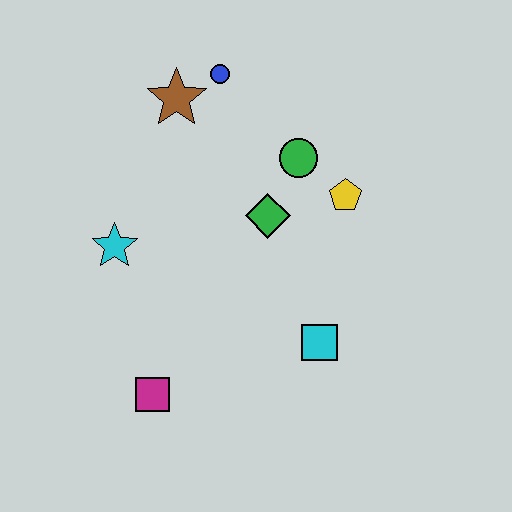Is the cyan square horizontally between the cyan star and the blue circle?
No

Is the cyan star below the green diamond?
Yes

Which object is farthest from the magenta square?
The blue circle is farthest from the magenta square.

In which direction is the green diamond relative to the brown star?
The green diamond is below the brown star.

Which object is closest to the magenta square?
The cyan star is closest to the magenta square.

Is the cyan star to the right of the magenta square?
No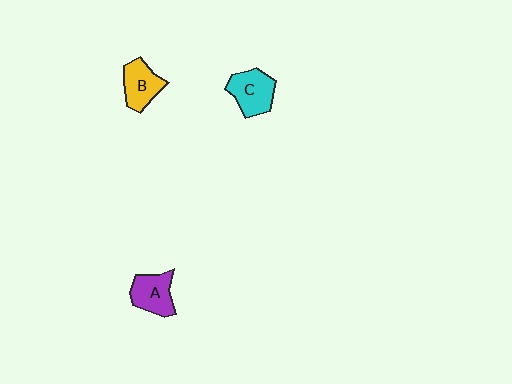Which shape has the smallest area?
Shape B (yellow).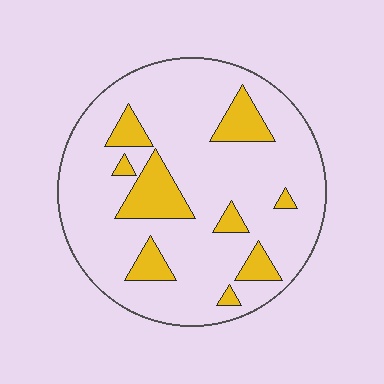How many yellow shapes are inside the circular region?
9.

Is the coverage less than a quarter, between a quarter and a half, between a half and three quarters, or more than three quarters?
Less than a quarter.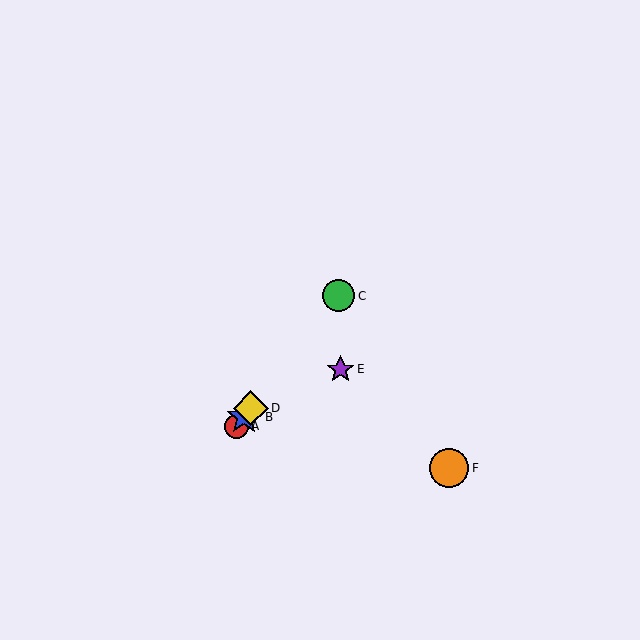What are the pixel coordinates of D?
Object D is at (251, 408).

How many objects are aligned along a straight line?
4 objects (A, B, C, D) are aligned along a straight line.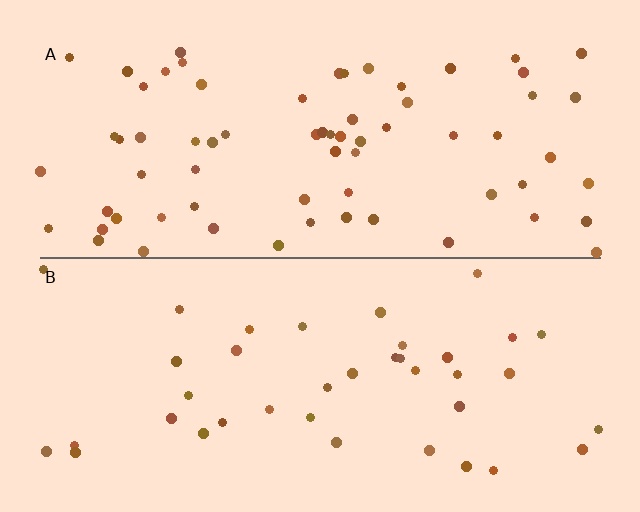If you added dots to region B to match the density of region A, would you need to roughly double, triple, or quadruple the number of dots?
Approximately double.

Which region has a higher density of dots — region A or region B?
A (the top).